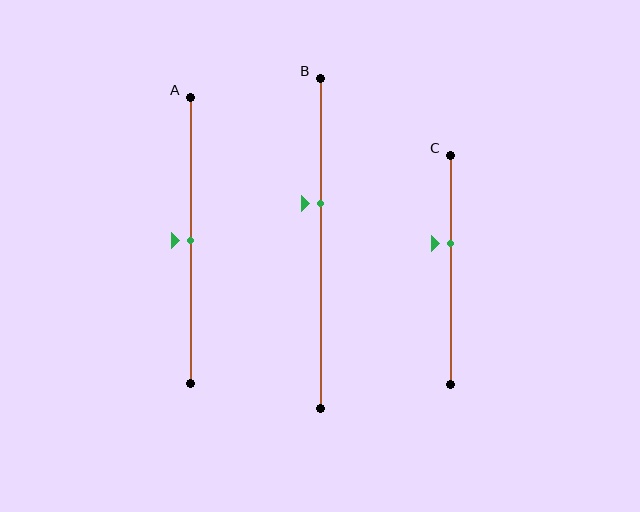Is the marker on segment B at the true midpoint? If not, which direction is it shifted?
No, the marker on segment B is shifted upward by about 12% of the segment length.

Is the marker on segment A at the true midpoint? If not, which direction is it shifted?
Yes, the marker on segment A is at the true midpoint.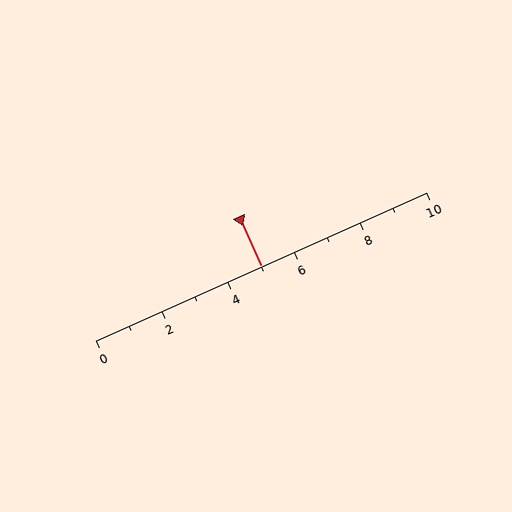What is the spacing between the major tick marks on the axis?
The major ticks are spaced 2 apart.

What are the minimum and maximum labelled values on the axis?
The axis runs from 0 to 10.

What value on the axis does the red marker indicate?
The marker indicates approximately 5.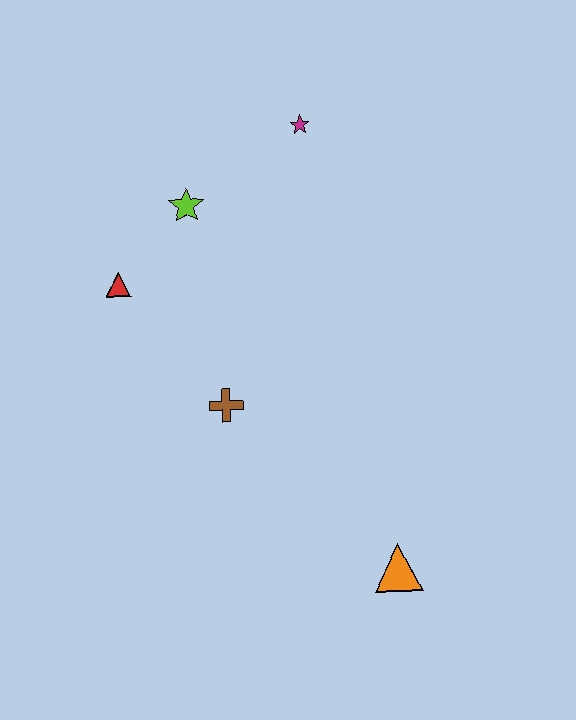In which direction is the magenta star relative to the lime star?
The magenta star is to the right of the lime star.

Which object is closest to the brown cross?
The red triangle is closest to the brown cross.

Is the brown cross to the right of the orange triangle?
No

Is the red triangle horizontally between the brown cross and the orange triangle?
No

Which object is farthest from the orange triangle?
The magenta star is farthest from the orange triangle.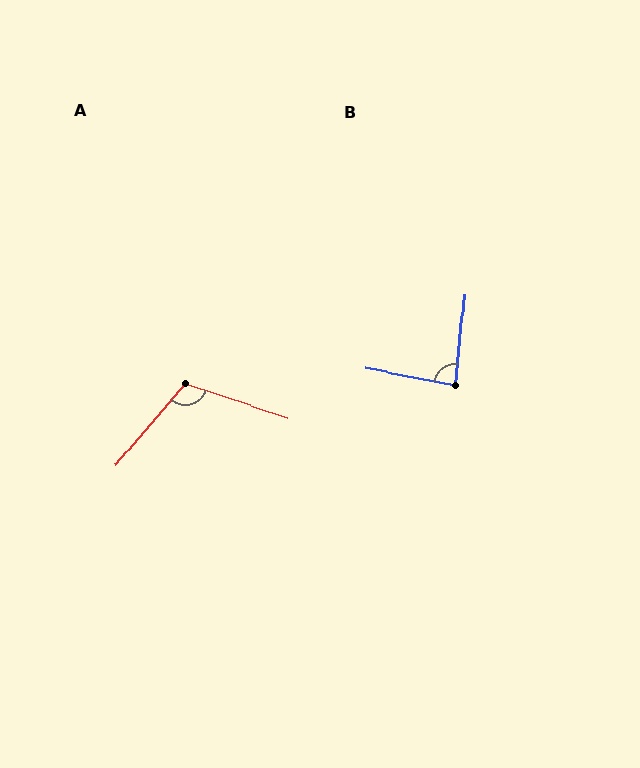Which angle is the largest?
A, at approximately 112 degrees.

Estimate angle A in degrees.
Approximately 112 degrees.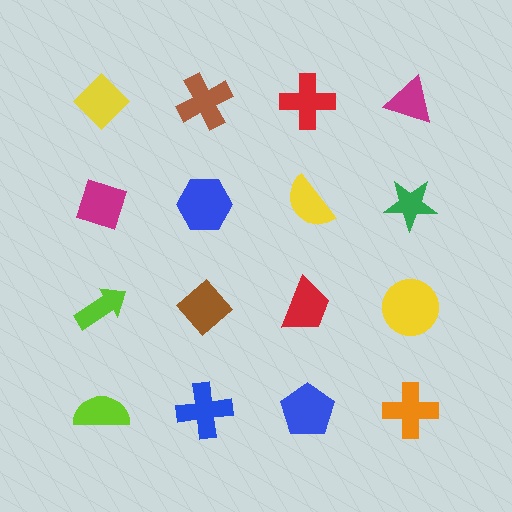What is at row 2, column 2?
A blue hexagon.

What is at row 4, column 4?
An orange cross.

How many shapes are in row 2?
4 shapes.